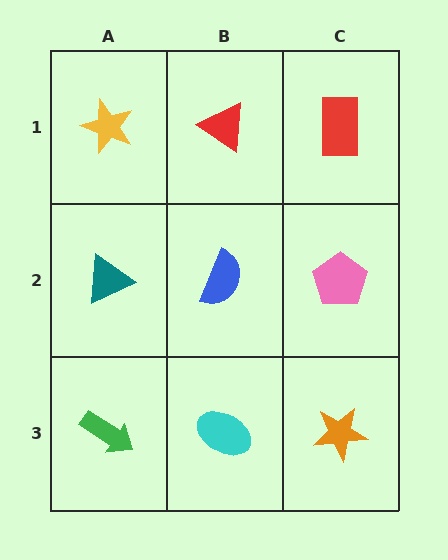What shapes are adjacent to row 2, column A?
A yellow star (row 1, column A), a green arrow (row 3, column A), a blue semicircle (row 2, column B).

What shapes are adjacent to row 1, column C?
A pink pentagon (row 2, column C), a red triangle (row 1, column B).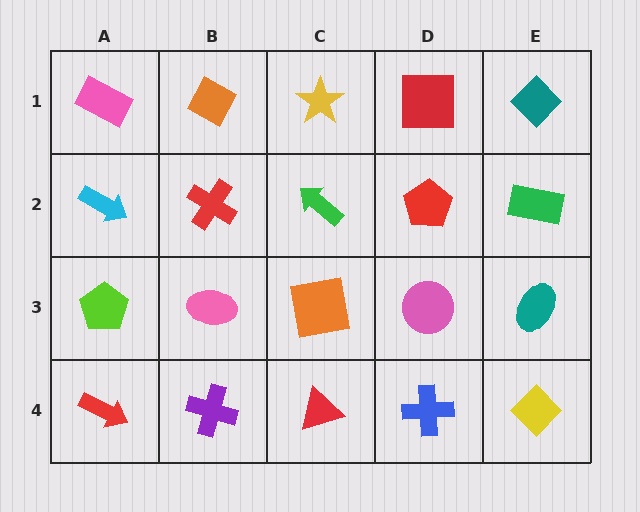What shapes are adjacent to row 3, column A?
A cyan arrow (row 2, column A), a red arrow (row 4, column A), a pink ellipse (row 3, column B).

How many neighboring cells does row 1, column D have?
3.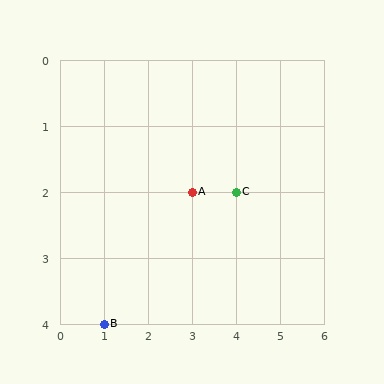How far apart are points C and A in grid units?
Points C and A are 1 column apart.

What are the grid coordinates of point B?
Point B is at grid coordinates (1, 4).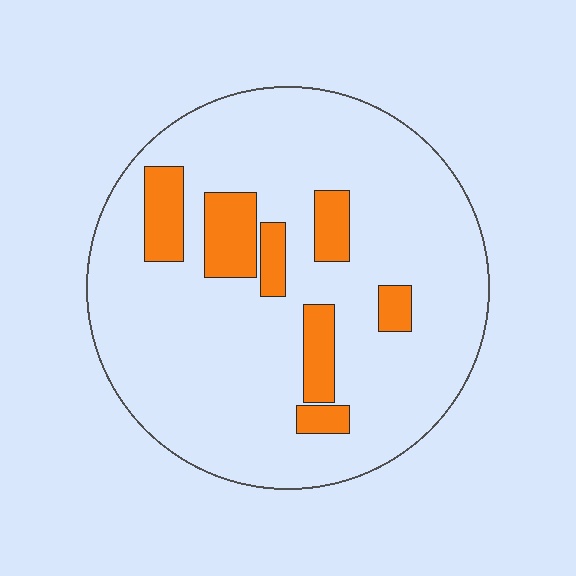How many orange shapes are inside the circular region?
7.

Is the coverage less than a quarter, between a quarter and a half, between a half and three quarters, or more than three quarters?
Less than a quarter.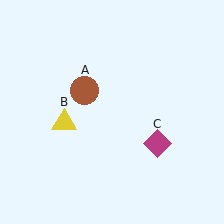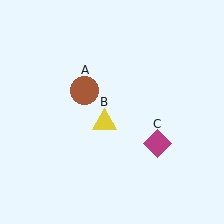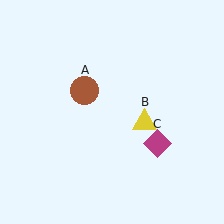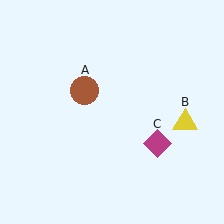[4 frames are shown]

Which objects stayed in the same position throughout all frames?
Brown circle (object A) and magenta diamond (object C) remained stationary.